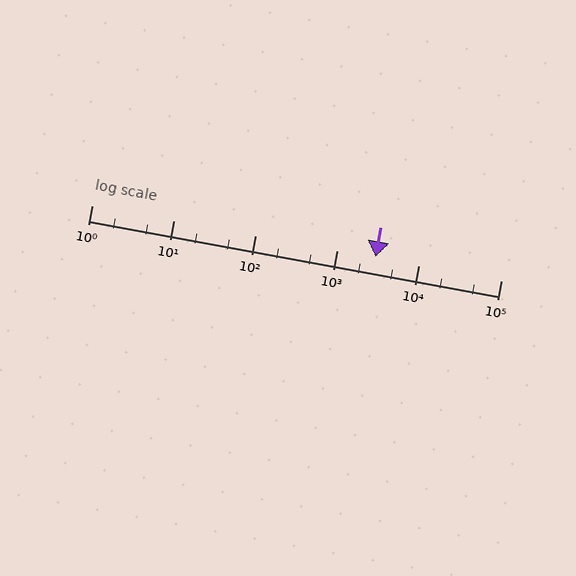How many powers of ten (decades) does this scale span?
The scale spans 5 decades, from 1 to 100000.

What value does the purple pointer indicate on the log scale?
The pointer indicates approximately 2900.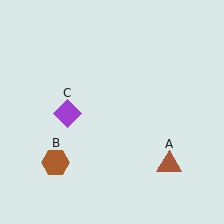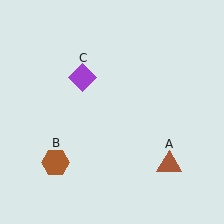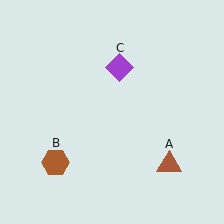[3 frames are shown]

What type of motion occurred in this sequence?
The purple diamond (object C) rotated clockwise around the center of the scene.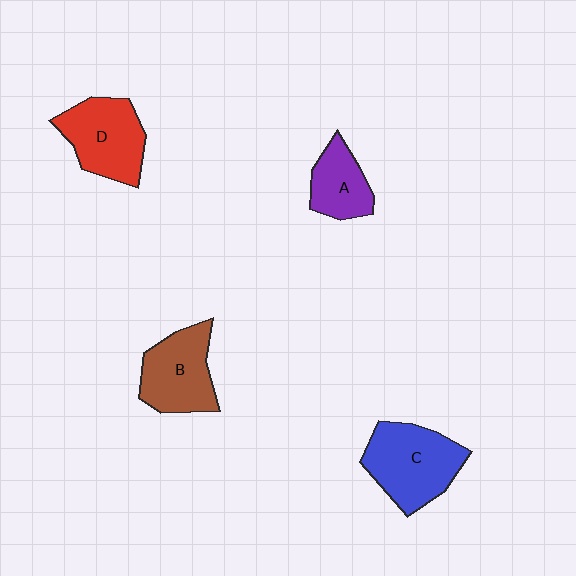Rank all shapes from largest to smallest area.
From largest to smallest: C (blue), D (red), B (brown), A (purple).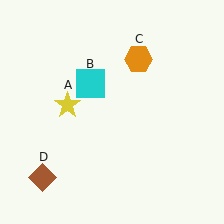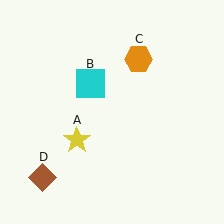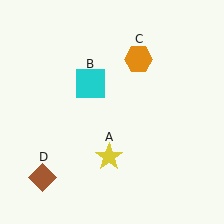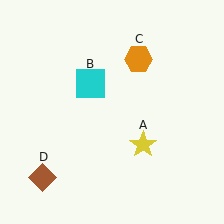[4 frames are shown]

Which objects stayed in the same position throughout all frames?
Cyan square (object B) and orange hexagon (object C) and brown diamond (object D) remained stationary.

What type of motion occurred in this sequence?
The yellow star (object A) rotated counterclockwise around the center of the scene.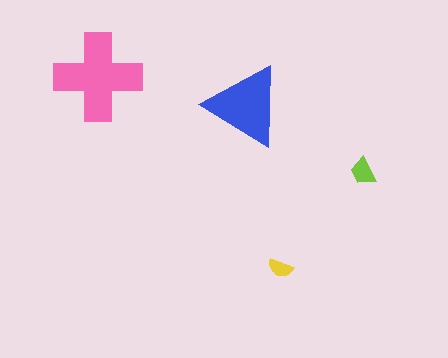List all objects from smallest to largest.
The yellow semicircle, the lime trapezoid, the blue triangle, the pink cross.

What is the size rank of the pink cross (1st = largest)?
1st.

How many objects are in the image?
There are 4 objects in the image.